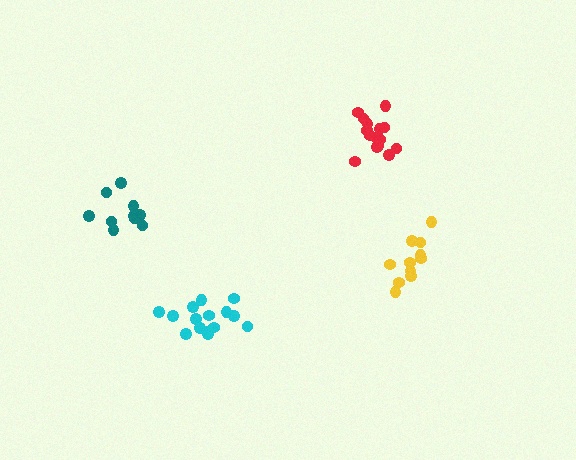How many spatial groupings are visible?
There are 4 spatial groupings.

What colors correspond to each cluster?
The clusters are colored: red, yellow, teal, cyan.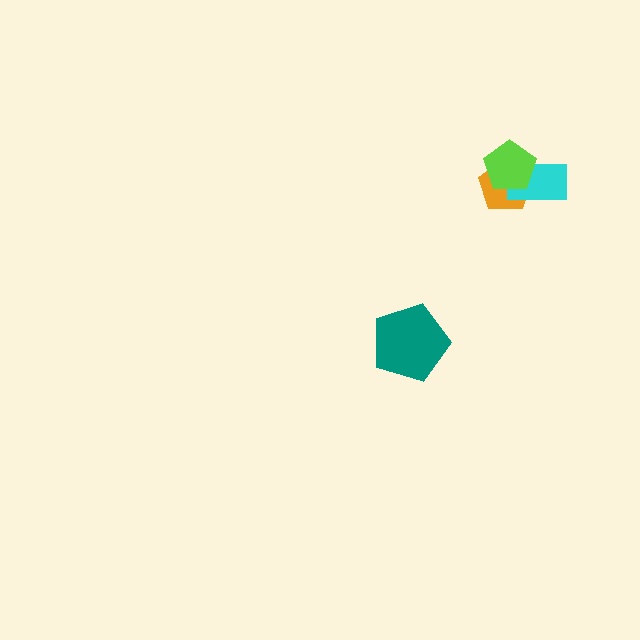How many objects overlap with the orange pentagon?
2 objects overlap with the orange pentagon.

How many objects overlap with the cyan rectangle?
2 objects overlap with the cyan rectangle.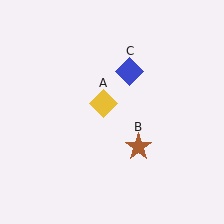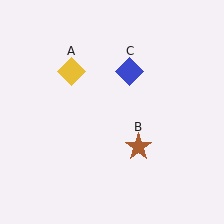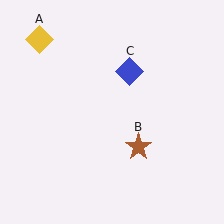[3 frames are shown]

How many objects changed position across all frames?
1 object changed position: yellow diamond (object A).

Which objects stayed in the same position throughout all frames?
Brown star (object B) and blue diamond (object C) remained stationary.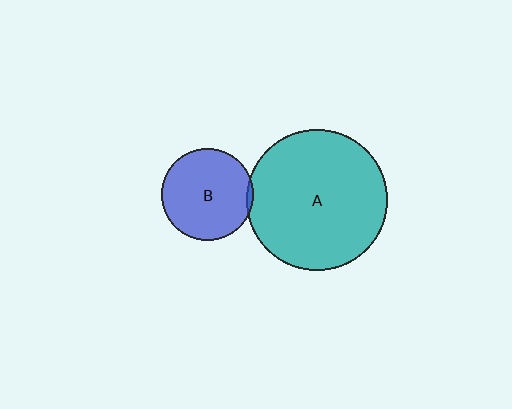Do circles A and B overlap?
Yes.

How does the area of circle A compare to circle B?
Approximately 2.3 times.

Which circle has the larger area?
Circle A (teal).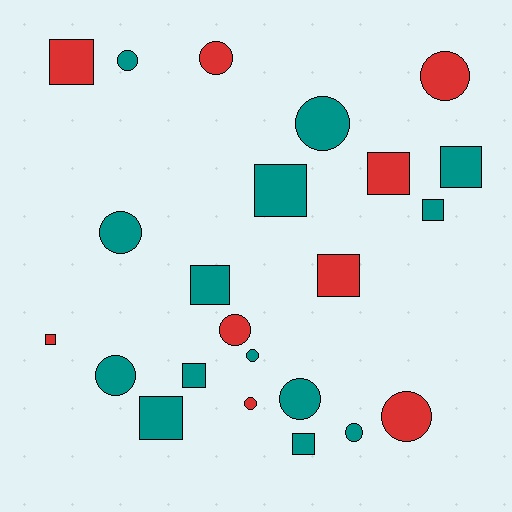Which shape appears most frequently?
Circle, with 12 objects.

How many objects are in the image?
There are 23 objects.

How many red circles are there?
There are 5 red circles.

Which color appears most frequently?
Teal, with 14 objects.